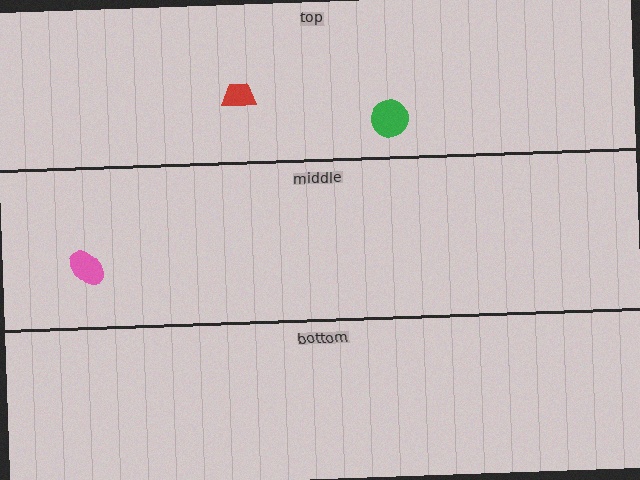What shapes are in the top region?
The red trapezoid, the green circle.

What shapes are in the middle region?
The pink ellipse.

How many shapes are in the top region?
2.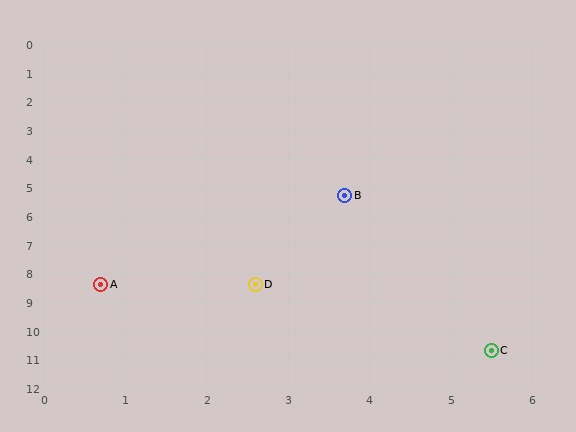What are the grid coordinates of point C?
Point C is at approximately (5.5, 10.7).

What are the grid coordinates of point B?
Point B is at approximately (3.7, 5.3).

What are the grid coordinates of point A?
Point A is at approximately (0.7, 8.4).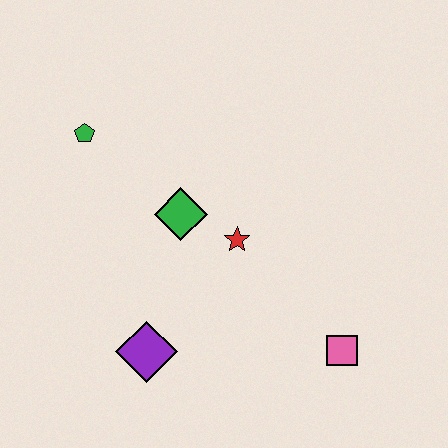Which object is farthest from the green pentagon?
The pink square is farthest from the green pentagon.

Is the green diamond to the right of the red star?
No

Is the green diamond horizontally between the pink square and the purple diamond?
Yes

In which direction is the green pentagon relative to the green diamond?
The green pentagon is to the left of the green diamond.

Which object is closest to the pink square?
The red star is closest to the pink square.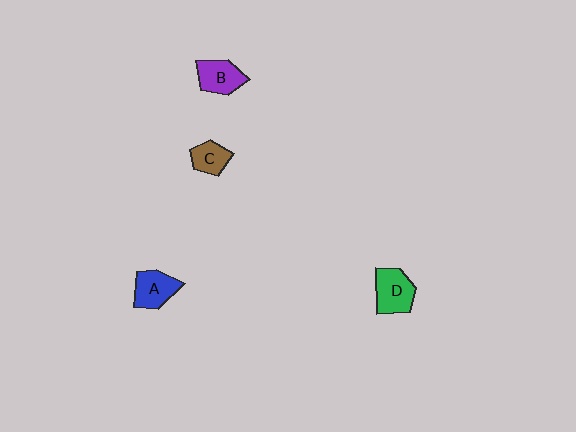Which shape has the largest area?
Shape D (green).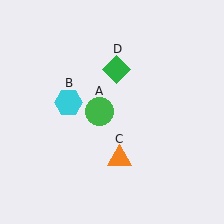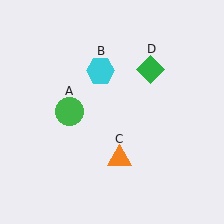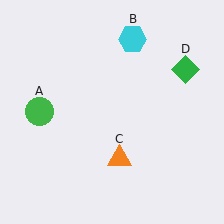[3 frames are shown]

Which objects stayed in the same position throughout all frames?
Orange triangle (object C) remained stationary.